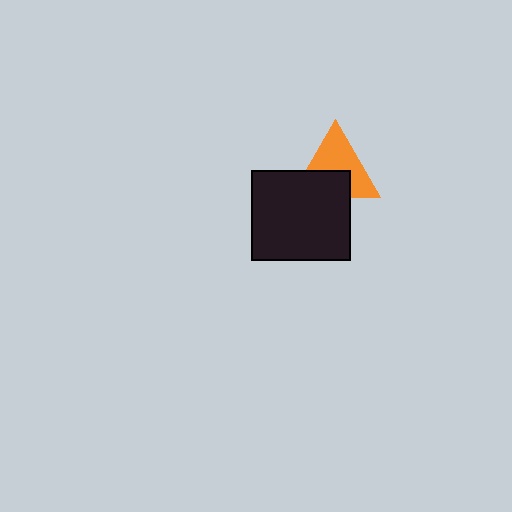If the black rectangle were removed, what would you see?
You would see the complete orange triangle.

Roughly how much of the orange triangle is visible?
About half of it is visible (roughly 58%).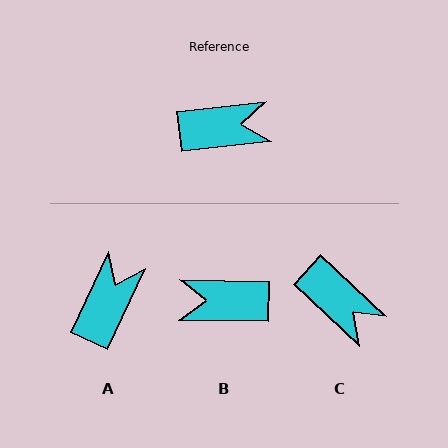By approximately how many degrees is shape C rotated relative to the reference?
Approximately 49 degrees clockwise.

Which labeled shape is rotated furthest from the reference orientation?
B, about 173 degrees away.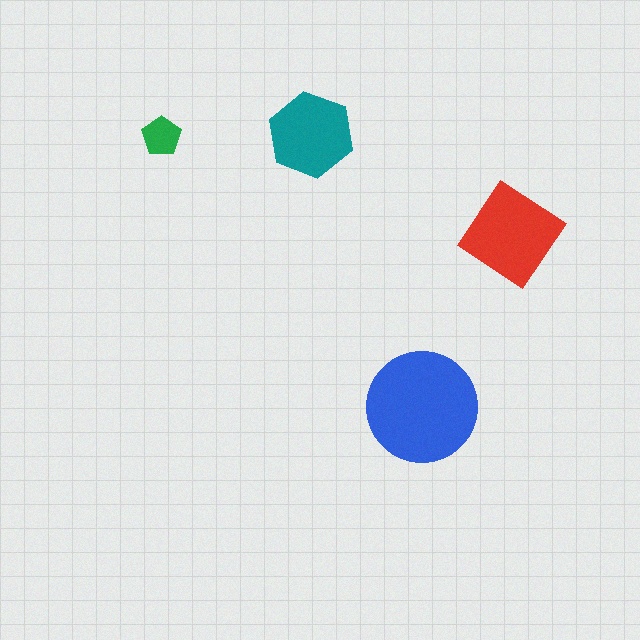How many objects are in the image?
There are 4 objects in the image.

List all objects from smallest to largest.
The green pentagon, the teal hexagon, the red diamond, the blue circle.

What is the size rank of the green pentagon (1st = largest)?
4th.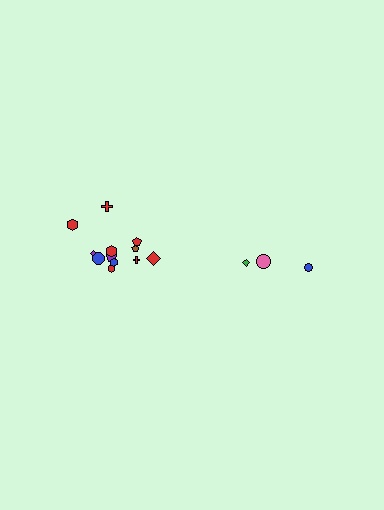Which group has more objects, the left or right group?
The left group.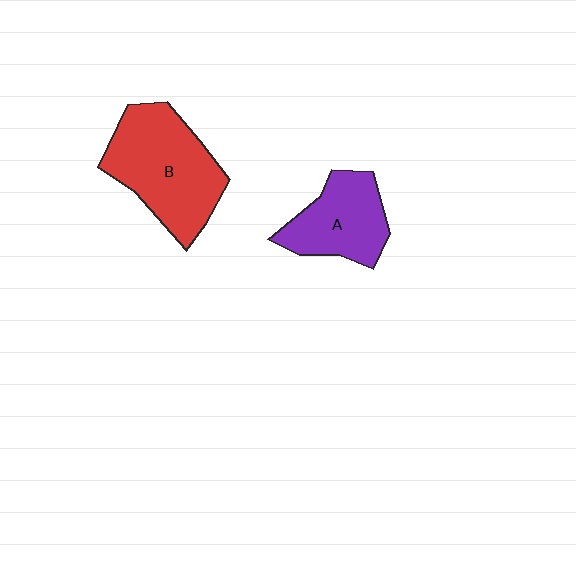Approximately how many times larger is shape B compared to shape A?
Approximately 1.5 times.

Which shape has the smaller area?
Shape A (purple).